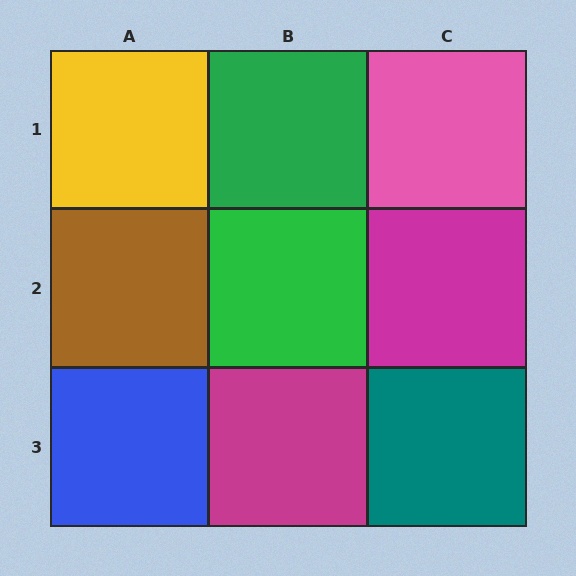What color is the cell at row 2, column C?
Magenta.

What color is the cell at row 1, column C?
Pink.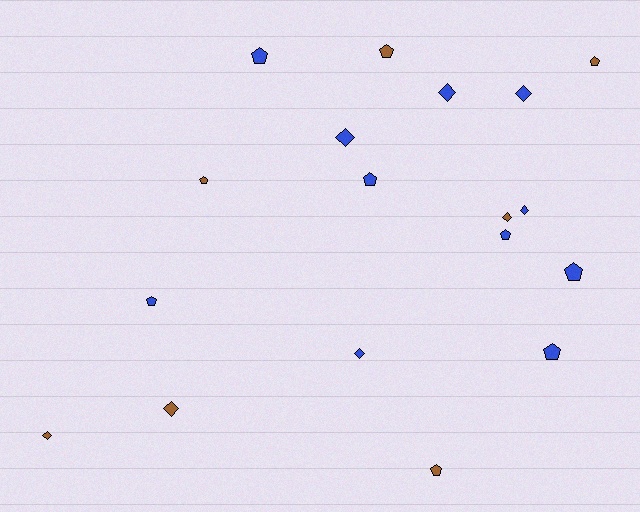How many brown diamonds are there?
There are 3 brown diamonds.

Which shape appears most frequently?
Pentagon, with 10 objects.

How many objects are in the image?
There are 18 objects.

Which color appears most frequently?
Blue, with 11 objects.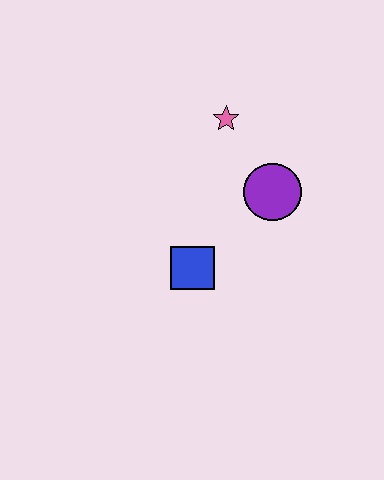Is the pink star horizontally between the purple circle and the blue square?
Yes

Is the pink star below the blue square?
No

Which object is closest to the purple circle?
The pink star is closest to the purple circle.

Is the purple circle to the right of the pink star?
Yes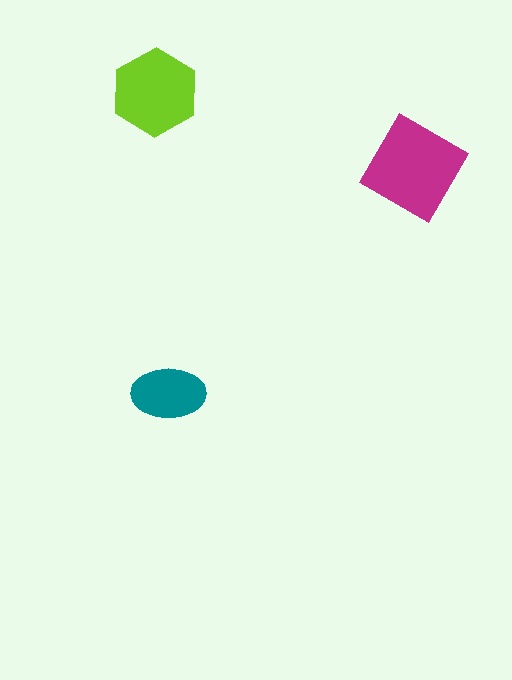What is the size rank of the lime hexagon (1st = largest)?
2nd.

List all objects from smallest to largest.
The teal ellipse, the lime hexagon, the magenta diamond.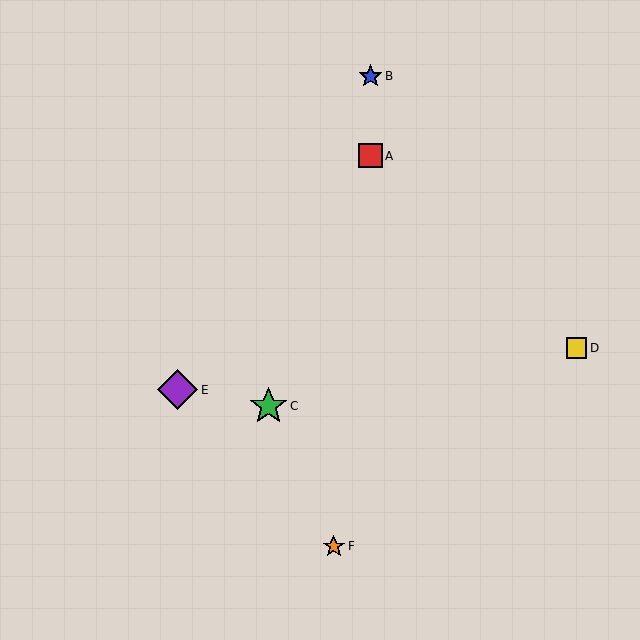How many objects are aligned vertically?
2 objects (A, B) are aligned vertically.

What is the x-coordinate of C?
Object C is at x≈269.